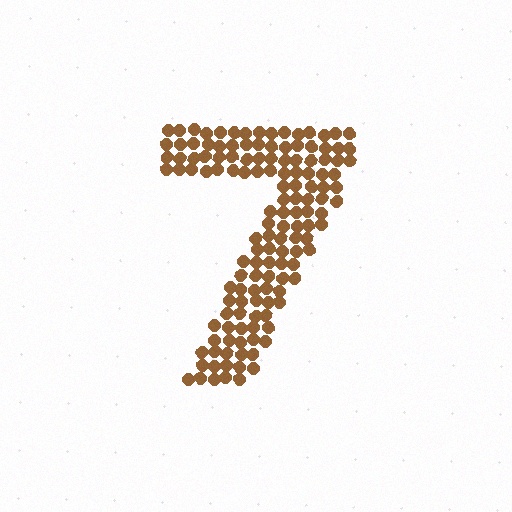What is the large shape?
The large shape is the digit 7.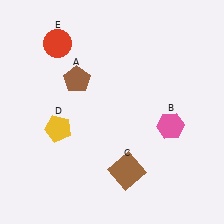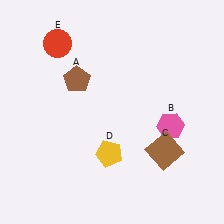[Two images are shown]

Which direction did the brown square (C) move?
The brown square (C) moved right.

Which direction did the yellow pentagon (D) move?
The yellow pentagon (D) moved right.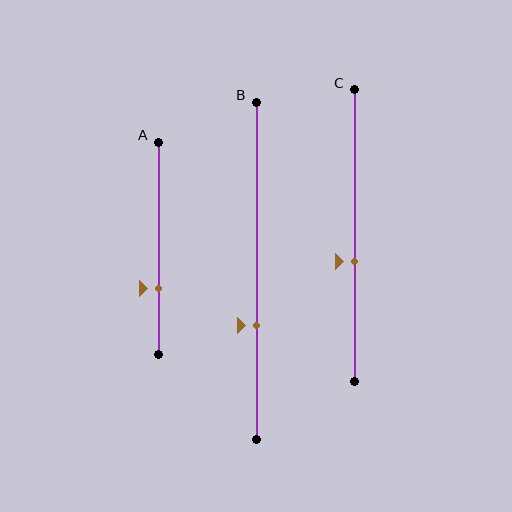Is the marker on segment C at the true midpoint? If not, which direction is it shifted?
No, the marker on segment C is shifted downward by about 9% of the segment length.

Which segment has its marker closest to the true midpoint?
Segment C has its marker closest to the true midpoint.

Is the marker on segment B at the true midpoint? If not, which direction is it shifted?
No, the marker on segment B is shifted downward by about 16% of the segment length.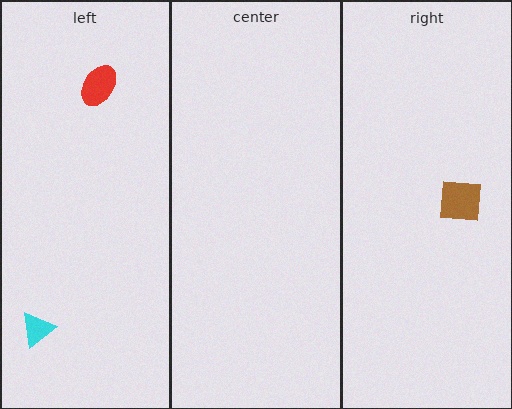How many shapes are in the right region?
1.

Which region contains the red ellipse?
The left region.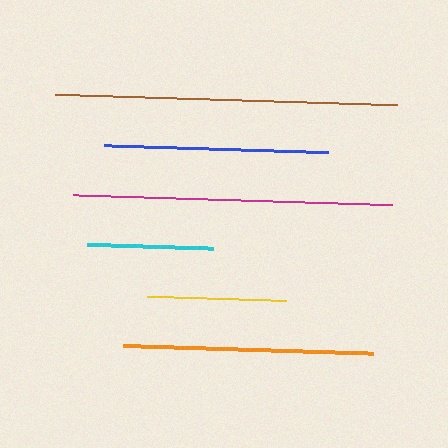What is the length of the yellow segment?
The yellow segment is approximately 138 pixels long.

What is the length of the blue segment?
The blue segment is approximately 224 pixels long.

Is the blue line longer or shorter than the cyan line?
The blue line is longer than the cyan line.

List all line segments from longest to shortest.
From longest to shortest: brown, magenta, orange, blue, yellow, cyan.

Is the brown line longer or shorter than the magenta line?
The brown line is longer than the magenta line.